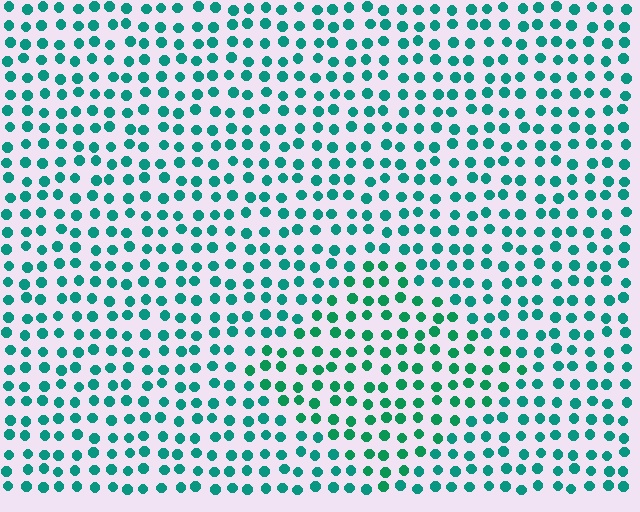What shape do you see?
I see a diamond.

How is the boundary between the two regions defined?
The boundary is defined purely by a slight shift in hue (about 20 degrees). Spacing, size, and orientation are identical on both sides.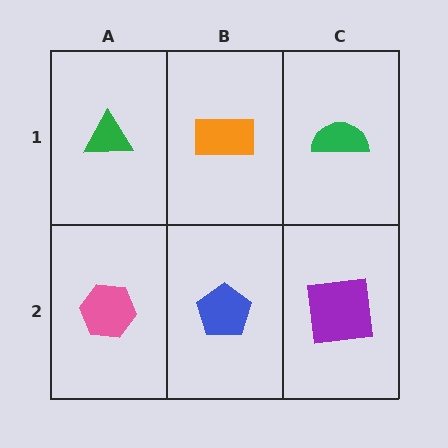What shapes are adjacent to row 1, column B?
A blue pentagon (row 2, column B), a green triangle (row 1, column A), a green semicircle (row 1, column C).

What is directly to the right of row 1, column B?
A green semicircle.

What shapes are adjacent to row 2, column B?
An orange rectangle (row 1, column B), a pink hexagon (row 2, column A), a purple square (row 2, column C).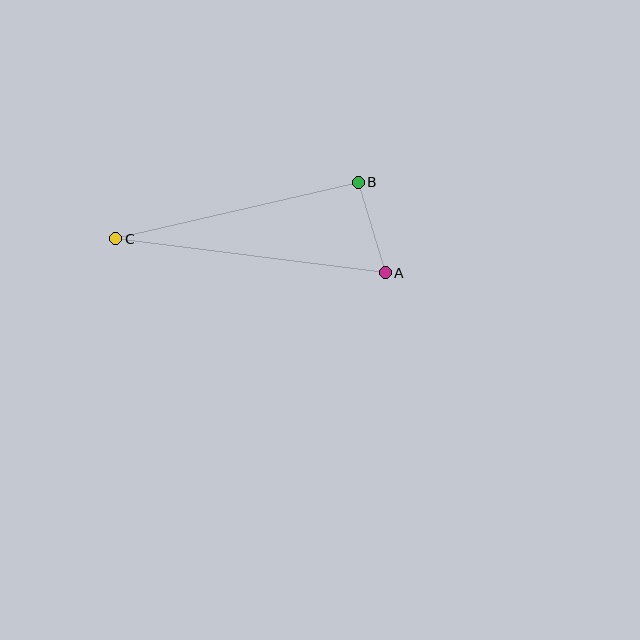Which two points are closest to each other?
Points A and B are closest to each other.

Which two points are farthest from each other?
Points A and C are farthest from each other.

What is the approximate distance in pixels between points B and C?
The distance between B and C is approximately 249 pixels.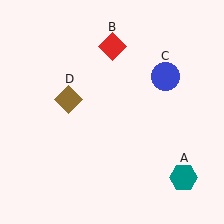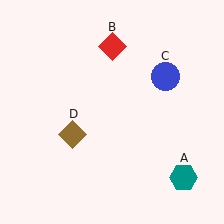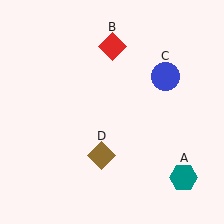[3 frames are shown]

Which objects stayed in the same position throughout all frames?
Teal hexagon (object A) and red diamond (object B) and blue circle (object C) remained stationary.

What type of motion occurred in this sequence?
The brown diamond (object D) rotated counterclockwise around the center of the scene.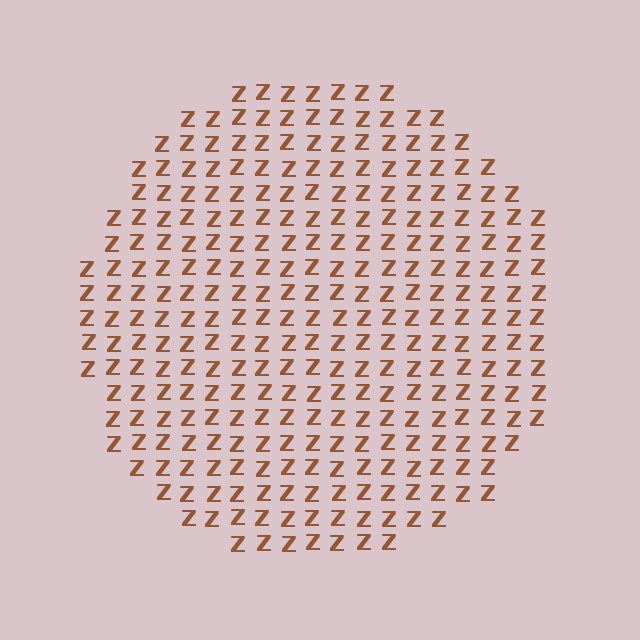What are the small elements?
The small elements are letter Z's.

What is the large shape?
The large shape is a circle.